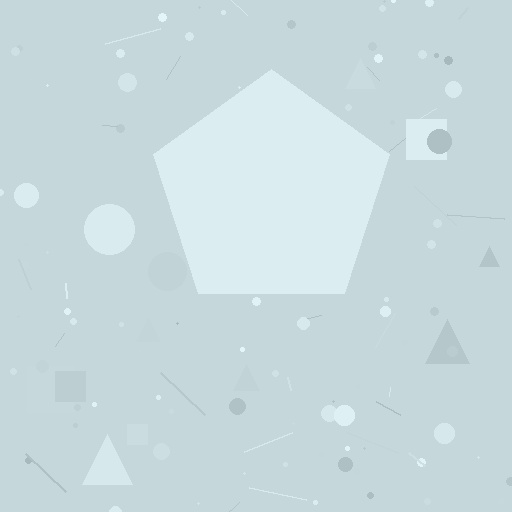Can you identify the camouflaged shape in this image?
The camouflaged shape is a pentagon.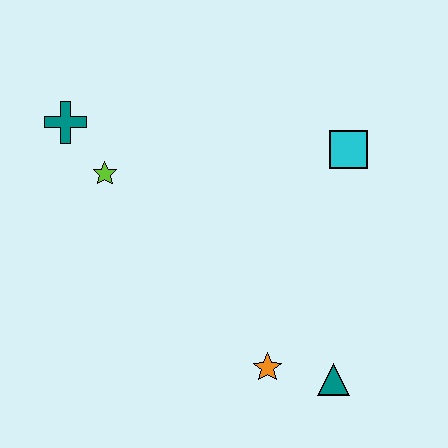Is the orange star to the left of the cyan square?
Yes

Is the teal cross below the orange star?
No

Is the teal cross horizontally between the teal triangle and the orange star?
No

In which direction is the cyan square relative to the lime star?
The cyan square is to the right of the lime star.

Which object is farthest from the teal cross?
The teal triangle is farthest from the teal cross.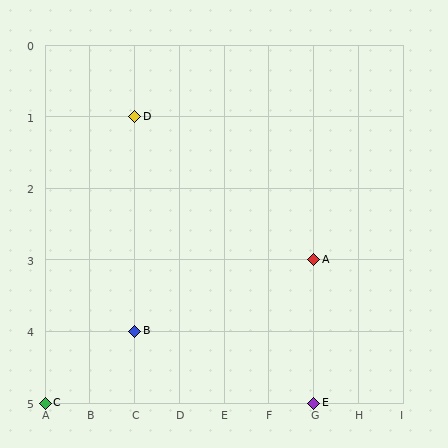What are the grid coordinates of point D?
Point D is at grid coordinates (C, 1).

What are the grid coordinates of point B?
Point B is at grid coordinates (C, 4).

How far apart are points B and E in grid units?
Points B and E are 4 columns and 1 row apart (about 4.1 grid units diagonally).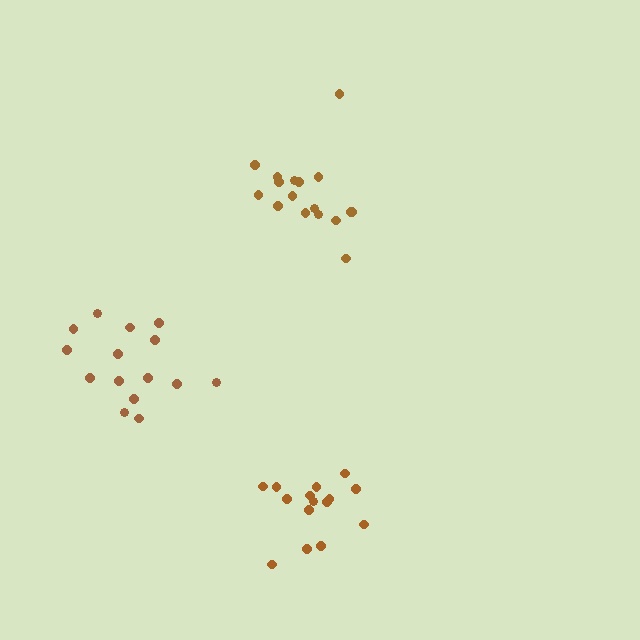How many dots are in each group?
Group 1: 17 dots, Group 2: 15 dots, Group 3: 15 dots (47 total).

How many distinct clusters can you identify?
There are 3 distinct clusters.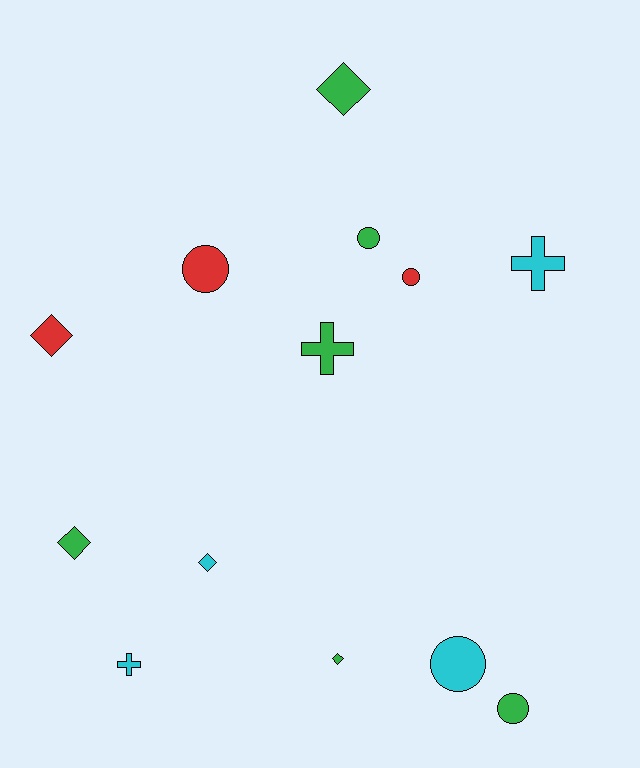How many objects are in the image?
There are 13 objects.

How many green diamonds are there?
There are 3 green diamonds.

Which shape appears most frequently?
Diamond, with 5 objects.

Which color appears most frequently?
Green, with 6 objects.